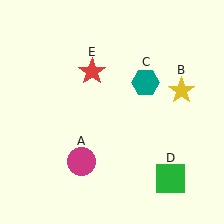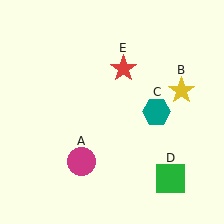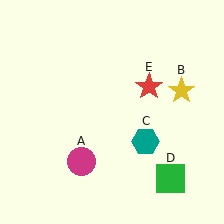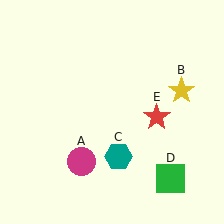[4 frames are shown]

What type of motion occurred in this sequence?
The teal hexagon (object C), red star (object E) rotated clockwise around the center of the scene.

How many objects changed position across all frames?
2 objects changed position: teal hexagon (object C), red star (object E).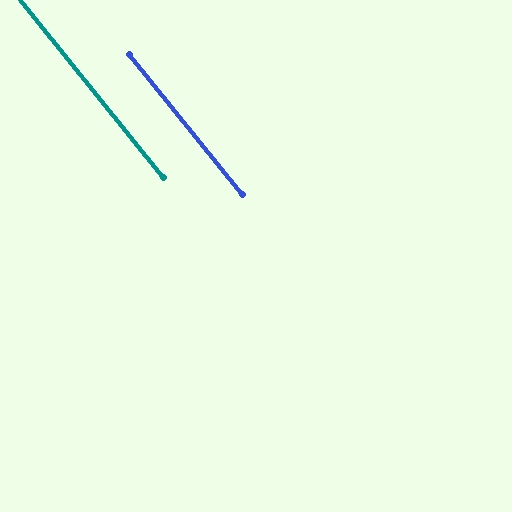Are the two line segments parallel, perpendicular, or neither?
Parallel — their directions differ by only 0.4°.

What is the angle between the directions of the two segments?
Approximately 0 degrees.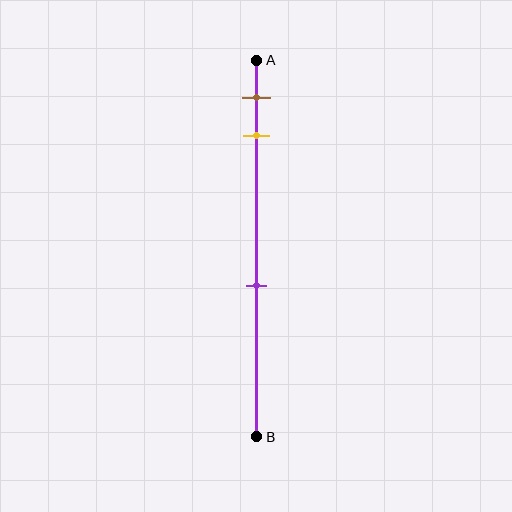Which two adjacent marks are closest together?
The brown and yellow marks are the closest adjacent pair.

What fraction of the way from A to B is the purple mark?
The purple mark is approximately 60% (0.6) of the way from A to B.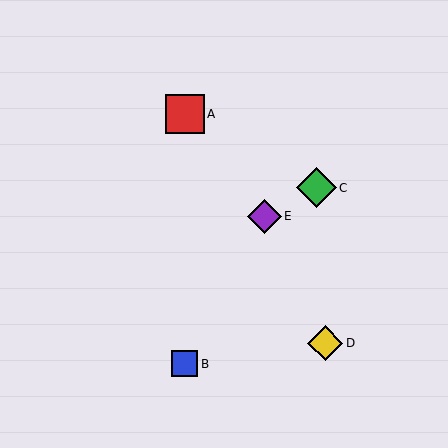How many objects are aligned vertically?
2 objects (A, B) are aligned vertically.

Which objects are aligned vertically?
Objects A, B are aligned vertically.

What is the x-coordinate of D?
Object D is at x≈325.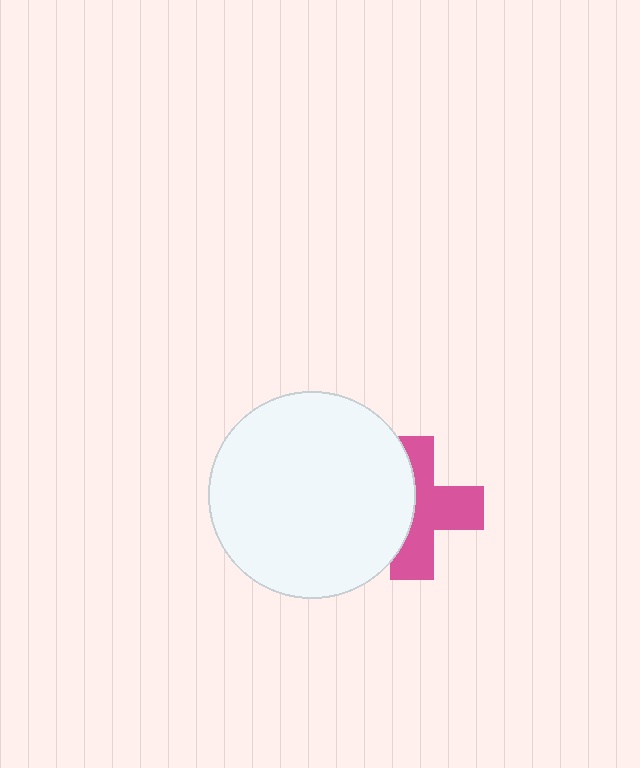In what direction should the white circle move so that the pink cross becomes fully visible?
The white circle should move left. That is the shortest direction to clear the overlap and leave the pink cross fully visible.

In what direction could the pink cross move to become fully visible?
The pink cross could move right. That would shift it out from behind the white circle entirely.